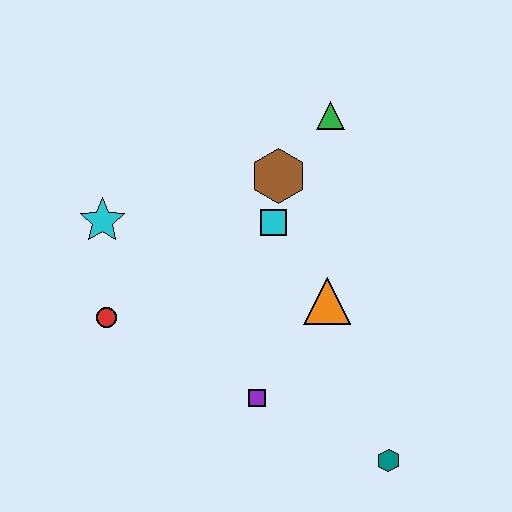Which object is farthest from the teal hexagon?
The cyan star is farthest from the teal hexagon.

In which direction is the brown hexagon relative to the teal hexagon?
The brown hexagon is above the teal hexagon.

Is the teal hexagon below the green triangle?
Yes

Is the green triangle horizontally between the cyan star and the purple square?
No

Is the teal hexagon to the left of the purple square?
No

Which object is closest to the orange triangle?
The cyan square is closest to the orange triangle.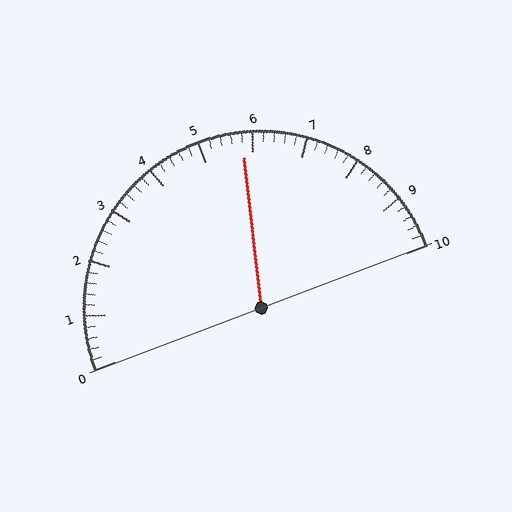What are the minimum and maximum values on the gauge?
The gauge ranges from 0 to 10.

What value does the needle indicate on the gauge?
The needle indicates approximately 5.8.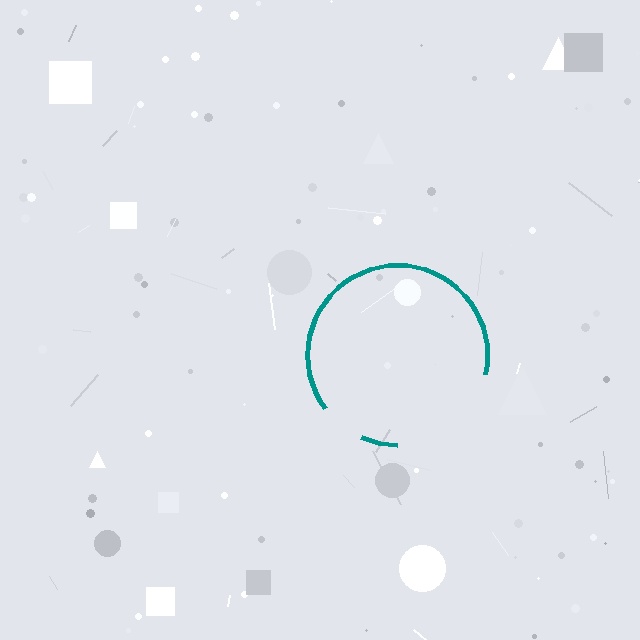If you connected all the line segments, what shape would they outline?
They would outline a circle.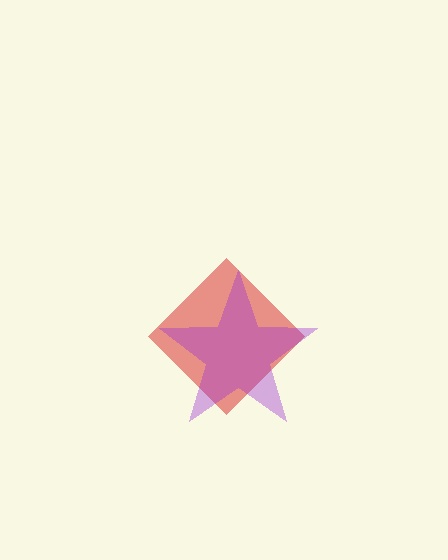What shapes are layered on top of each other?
The layered shapes are: a red diamond, a purple star.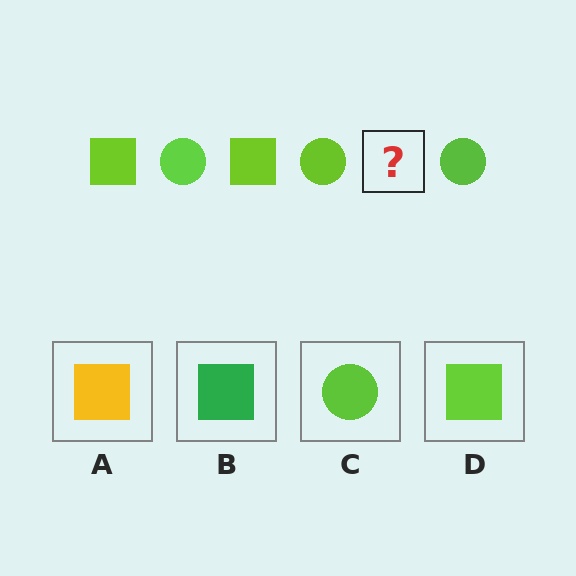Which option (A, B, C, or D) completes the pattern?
D.